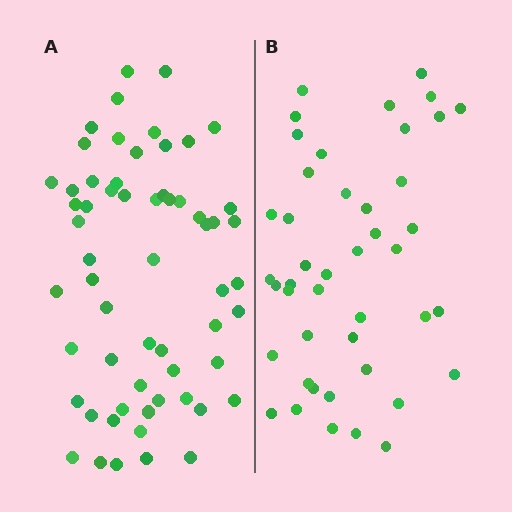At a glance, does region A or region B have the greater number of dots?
Region A (the left region) has more dots.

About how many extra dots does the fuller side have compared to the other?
Region A has approximately 15 more dots than region B.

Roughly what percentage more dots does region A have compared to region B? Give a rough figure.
About 35% more.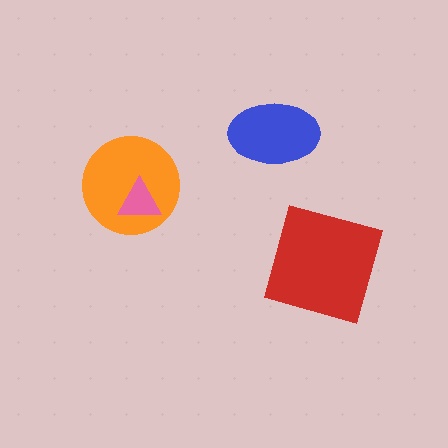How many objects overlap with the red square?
0 objects overlap with the red square.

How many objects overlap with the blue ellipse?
0 objects overlap with the blue ellipse.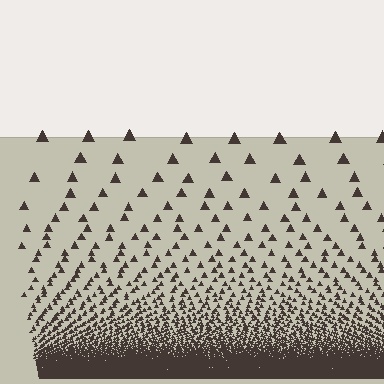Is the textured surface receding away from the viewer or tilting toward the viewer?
The surface appears to tilt toward the viewer. Texture elements get larger and sparser toward the top.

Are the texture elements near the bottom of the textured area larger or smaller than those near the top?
Smaller. The gradient is inverted — elements near the bottom are smaller and denser.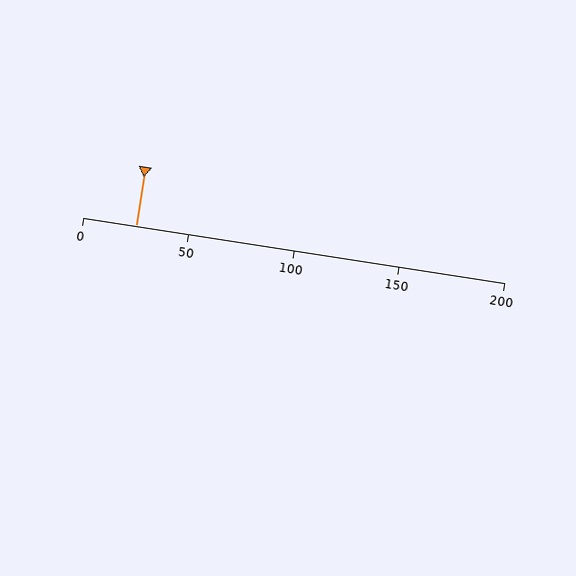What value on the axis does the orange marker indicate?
The marker indicates approximately 25.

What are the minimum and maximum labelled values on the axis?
The axis runs from 0 to 200.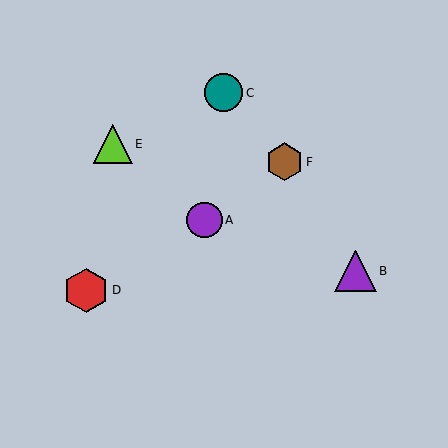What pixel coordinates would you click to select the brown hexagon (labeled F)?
Click at (284, 162) to select the brown hexagon F.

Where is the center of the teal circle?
The center of the teal circle is at (224, 93).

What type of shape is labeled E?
Shape E is a lime triangle.